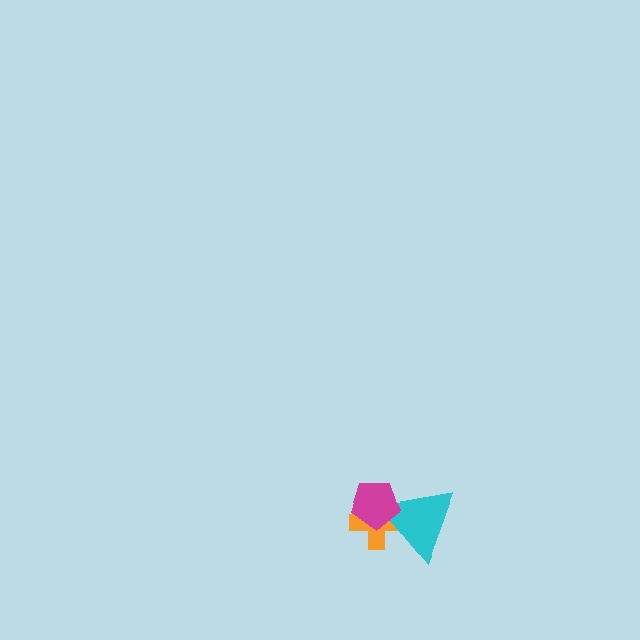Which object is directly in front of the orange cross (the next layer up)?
The cyan triangle is directly in front of the orange cross.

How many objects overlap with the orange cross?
2 objects overlap with the orange cross.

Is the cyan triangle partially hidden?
Yes, it is partially covered by another shape.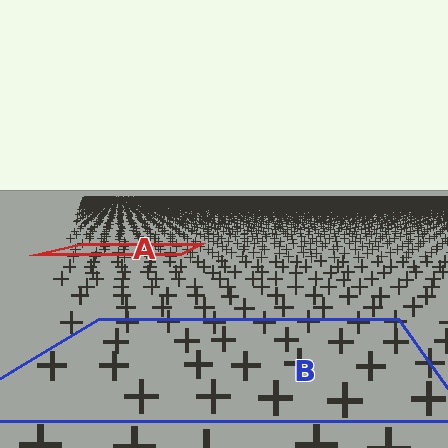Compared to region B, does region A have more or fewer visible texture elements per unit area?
Region A has more texture elements per unit area — they are packed more densely because it is farther away.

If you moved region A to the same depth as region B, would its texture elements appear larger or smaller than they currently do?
They would appear larger. At a closer depth, the same texture elements are projected at a bigger on-screen size.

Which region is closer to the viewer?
Region B is closer. The texture elements there are larger and more spread out.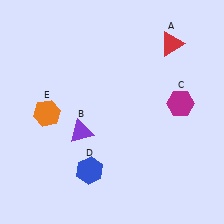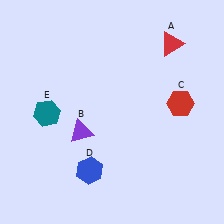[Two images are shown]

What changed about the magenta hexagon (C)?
In Image 1, C is magenta. In Image 2, it changed to red.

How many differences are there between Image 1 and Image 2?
There are 2 differences between the two images.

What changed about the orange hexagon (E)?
In Image 1, E is orange. In Image 2, it changed to teal.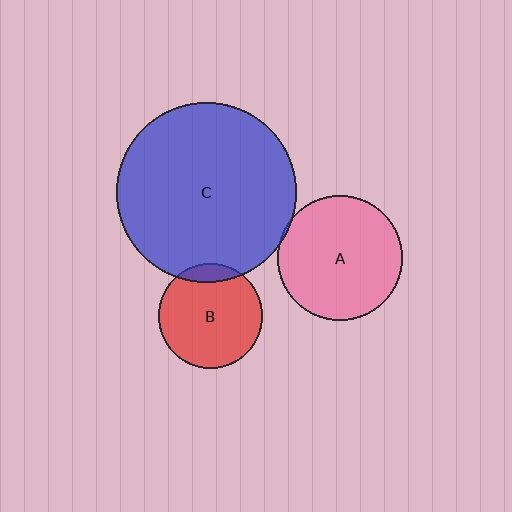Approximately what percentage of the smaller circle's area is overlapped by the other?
Approximately 5%.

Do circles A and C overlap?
Yes.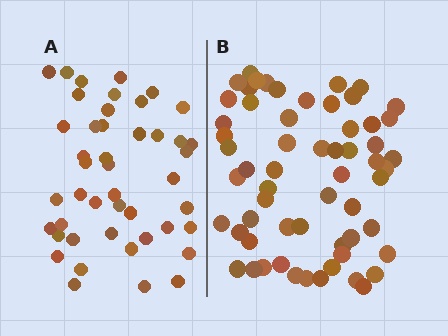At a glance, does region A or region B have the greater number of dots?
Region B (the right region) has more dots.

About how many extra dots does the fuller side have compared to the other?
Region B has approximately 15 more dots than region A.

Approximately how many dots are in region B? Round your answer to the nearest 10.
About 60 dots.